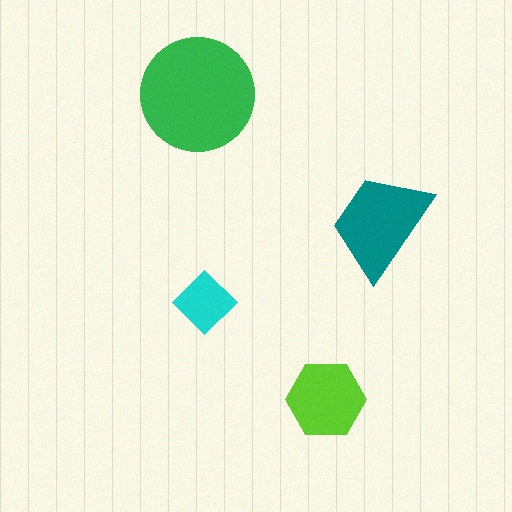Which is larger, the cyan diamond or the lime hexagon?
The lime hexagon.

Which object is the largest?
The green circle.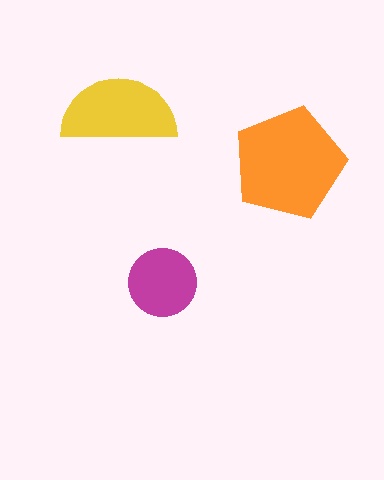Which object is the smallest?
The magenta circle.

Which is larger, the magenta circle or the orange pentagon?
The orange pentagon.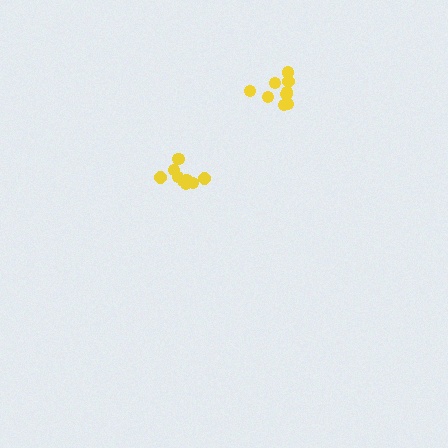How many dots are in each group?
Group 1: 9 dots, Group 2: 10 dots (19 total).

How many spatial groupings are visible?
There are 2 spatial groupings.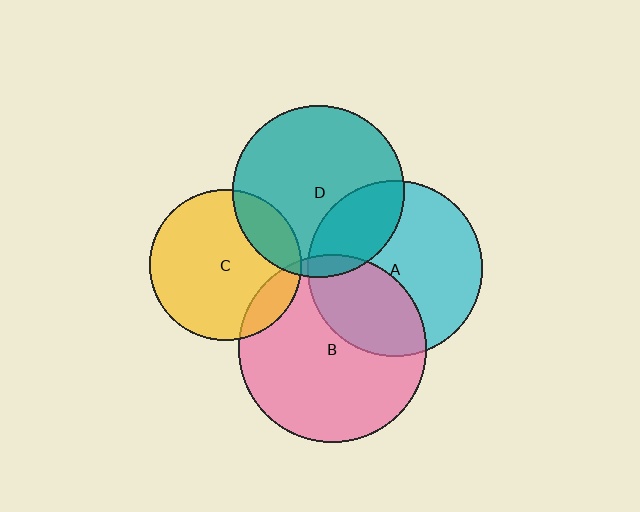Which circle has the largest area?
Circle B (pink).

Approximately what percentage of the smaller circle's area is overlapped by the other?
Approximately 15%.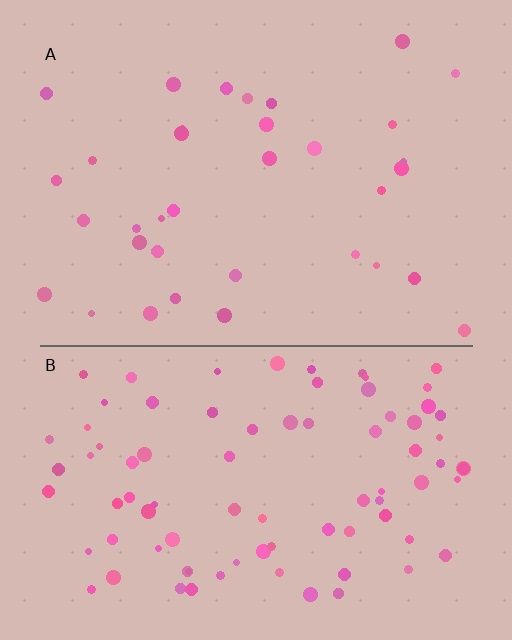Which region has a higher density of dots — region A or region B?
B (the bottom).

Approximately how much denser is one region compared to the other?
Approximately 2.5× — region B over region A.